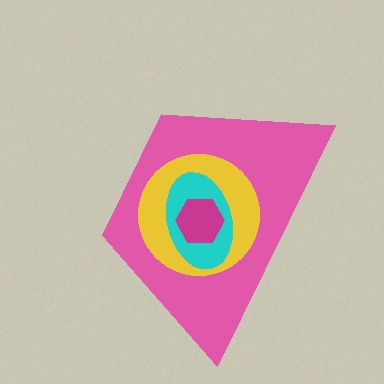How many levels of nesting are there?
4.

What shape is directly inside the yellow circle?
The cyan ellipse.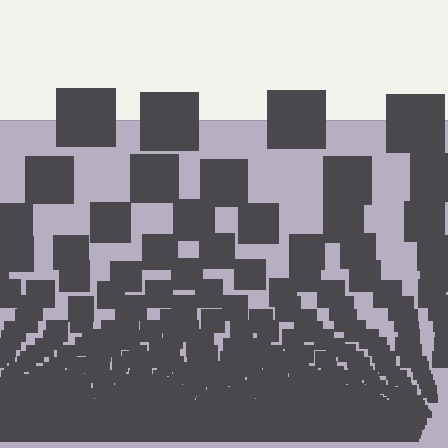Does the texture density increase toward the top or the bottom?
Density increases toward the bottom.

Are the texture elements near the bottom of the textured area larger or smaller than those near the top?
Smaller. The gradient is inverted — elements near the bottom are smaller and denser.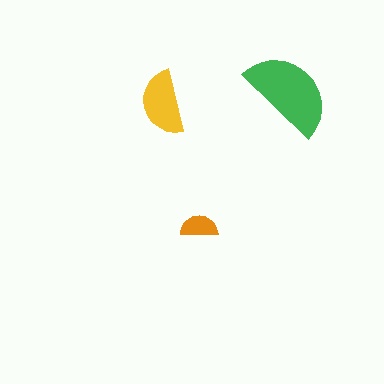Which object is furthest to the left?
The yellow semicircle is leftmost.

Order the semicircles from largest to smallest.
the green one, the yellow one, the orange one.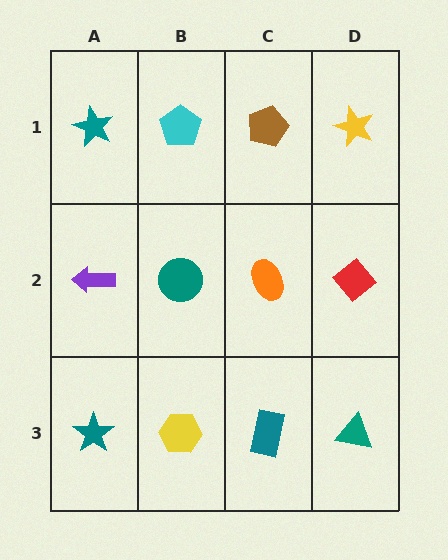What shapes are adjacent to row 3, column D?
A red diamond (row 2, column D), a teal rectangle (row 3, column C).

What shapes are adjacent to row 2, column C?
A brown pentagon (row 1, column C), a teal rectangle (row 3, column C), a teal circle (row 2, column B), a red diamond (row 2, column D).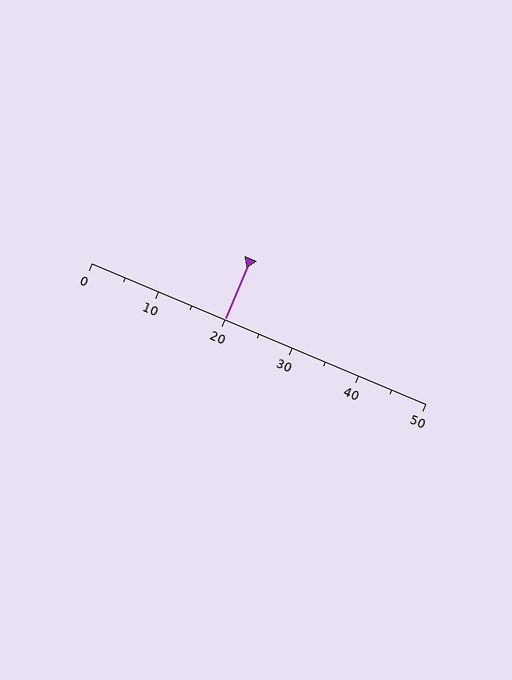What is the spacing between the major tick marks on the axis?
The major ticks are spaced 10 apart.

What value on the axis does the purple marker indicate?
The marker indicates approximately 20.